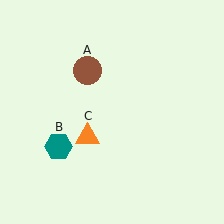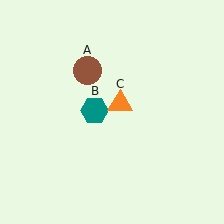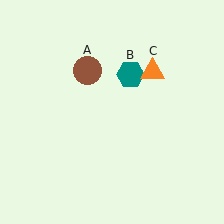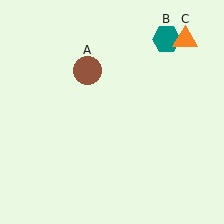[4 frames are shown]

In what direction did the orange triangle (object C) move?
The orange triangle (object C) moved up and to the right.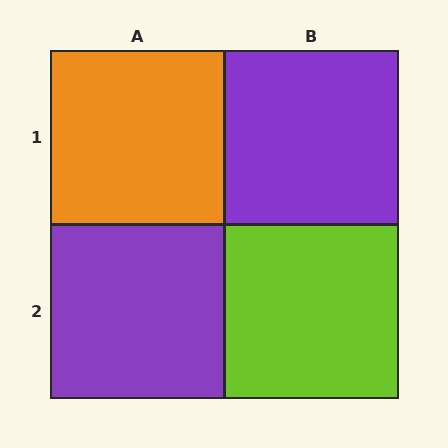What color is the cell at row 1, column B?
Purple.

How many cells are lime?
1 cell is lime.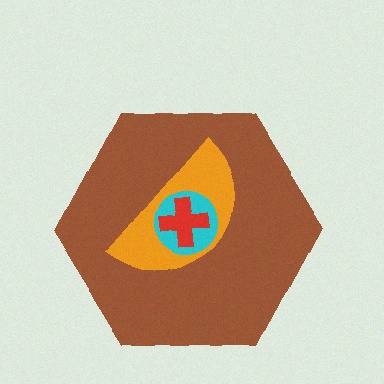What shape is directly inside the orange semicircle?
The cyan circle.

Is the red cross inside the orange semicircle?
Yes.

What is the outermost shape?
The brown hexagon.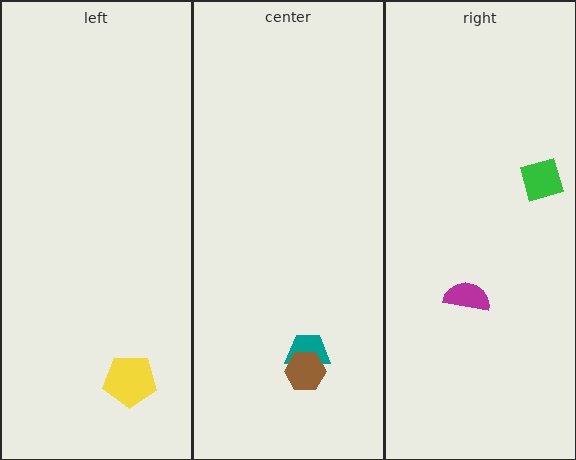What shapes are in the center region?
The teal trapezoid, the brown hexagon.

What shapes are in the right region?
The green diamond, the magenta semicircle.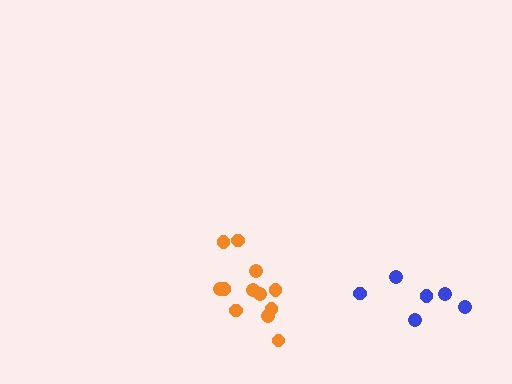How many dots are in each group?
Group 1: 6 dots, Group 2: 12 dots (18 total).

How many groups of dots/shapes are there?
There are 2 groups.